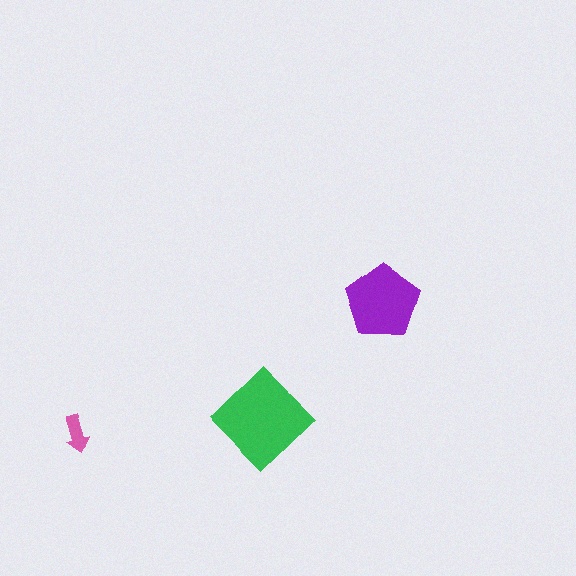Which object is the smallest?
The pink arrow.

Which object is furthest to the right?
The purple pentagon is rightmost.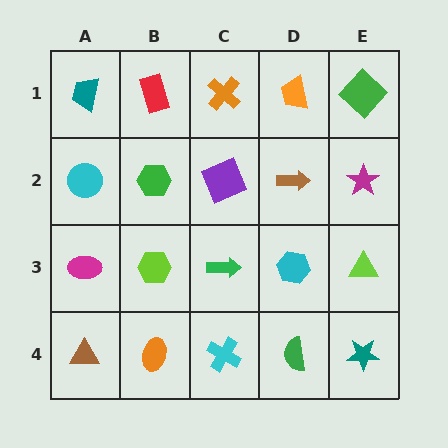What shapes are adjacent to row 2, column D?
An orange trapezoid (row 1, column D), a cyan hexagon (row 3, column D), a purple square (row 2, column C), a magenta star (row 2, column E).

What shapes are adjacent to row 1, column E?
A magenta star (row 2, column E), an orange trapezoid (row 1, column D).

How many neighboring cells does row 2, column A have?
3.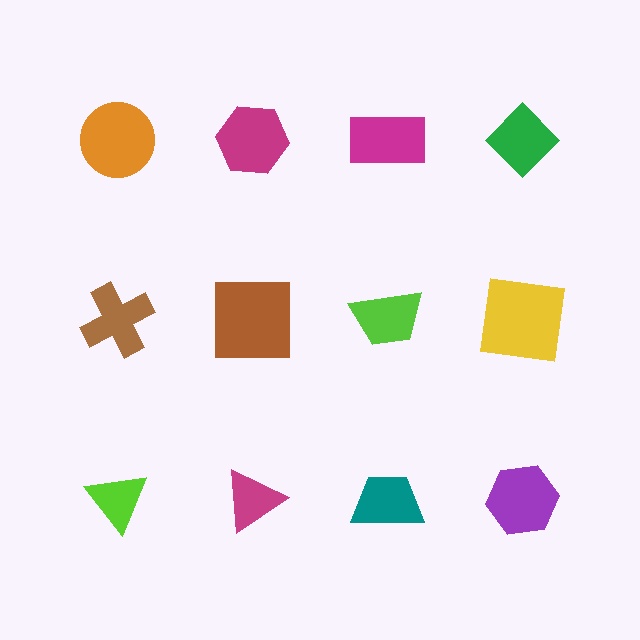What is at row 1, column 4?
A green diamond.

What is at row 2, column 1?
A brown cross.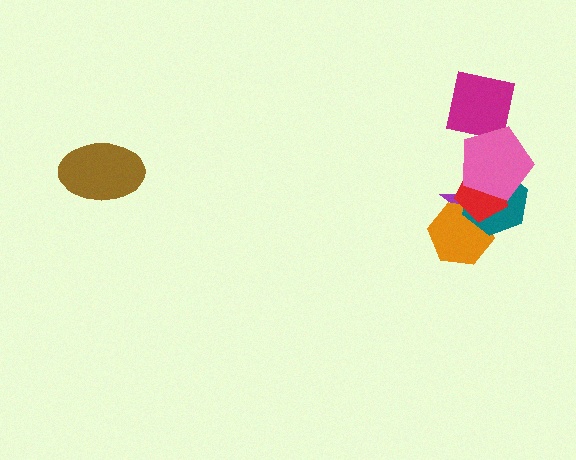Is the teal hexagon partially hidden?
Yes, it is partially covered by another shape.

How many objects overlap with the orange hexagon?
3 objects overlap with the orange hexagon.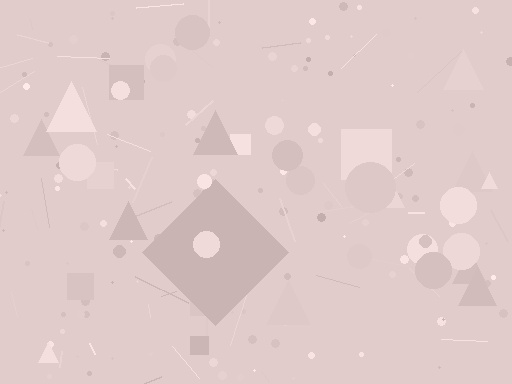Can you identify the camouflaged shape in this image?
The camouflaged shape is a diamond.